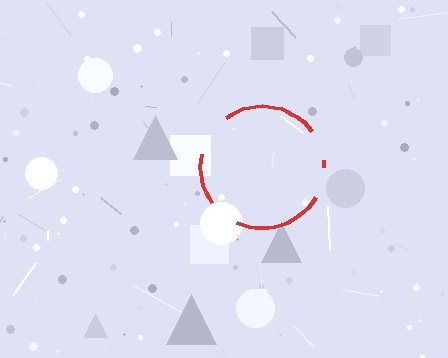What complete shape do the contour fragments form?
The contour fragments form a circle.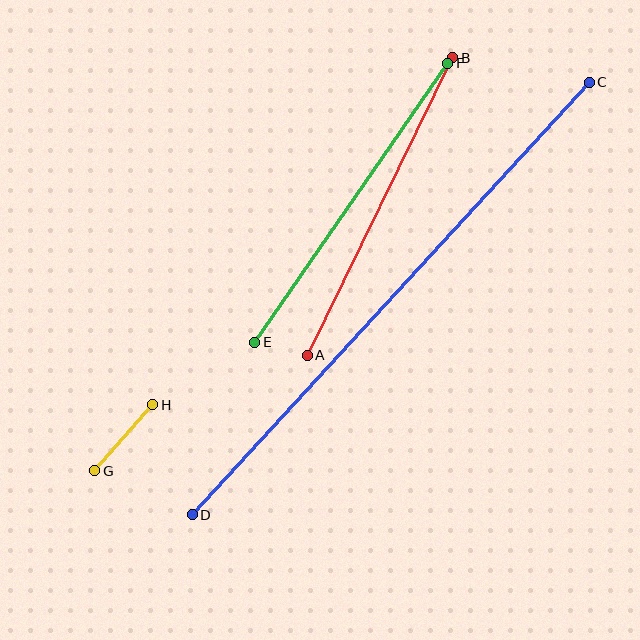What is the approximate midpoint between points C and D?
The midpoint is at approximately (391, 298) pixels.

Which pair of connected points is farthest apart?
Points C and D are farthest apart.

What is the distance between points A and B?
The distance is approximately 331 pixels.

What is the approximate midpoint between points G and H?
The midpoint is at approximately (124, 438) pixels.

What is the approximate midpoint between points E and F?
The midpoint is at approximately (351, 203) pixels.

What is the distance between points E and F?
The distance is approximately 339 pixels.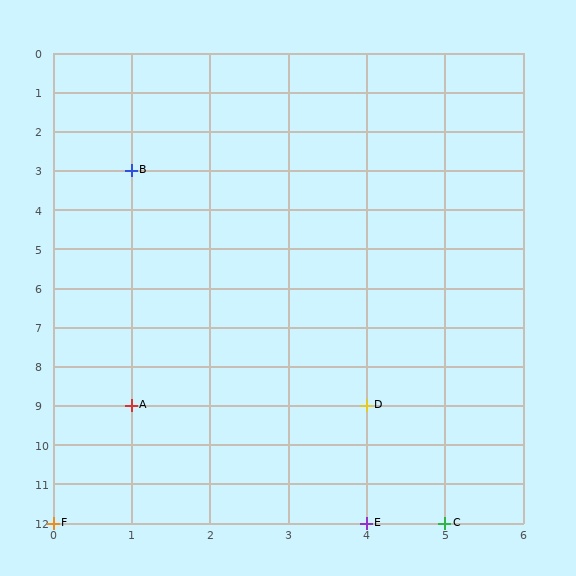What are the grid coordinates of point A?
Point A is at grid coordinates (1, 9).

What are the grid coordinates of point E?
Point E is at grid coordinates (4, 12).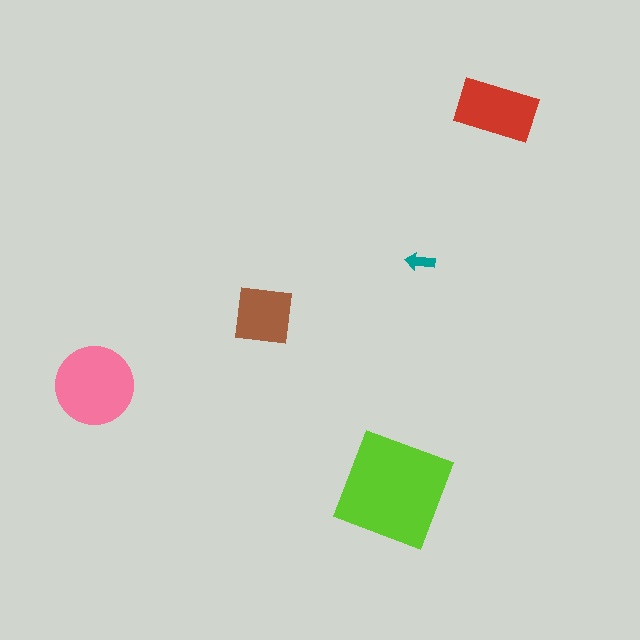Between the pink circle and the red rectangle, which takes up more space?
The pink circle.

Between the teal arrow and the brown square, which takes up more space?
The brown square.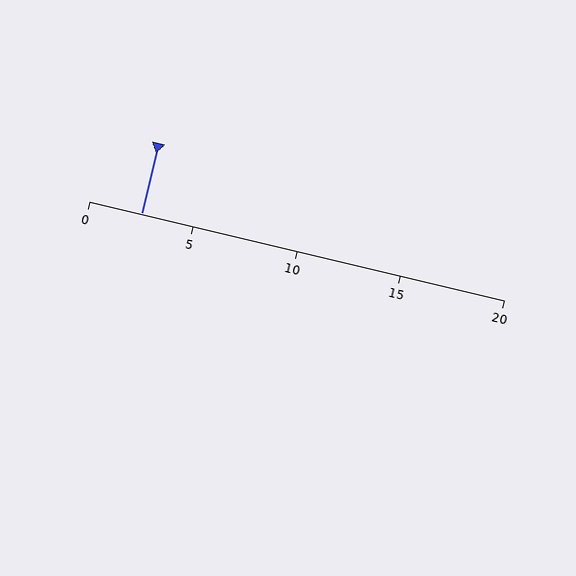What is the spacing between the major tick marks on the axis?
The major ticks are spaced 5 apart.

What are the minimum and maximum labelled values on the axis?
The axis runs from 0 to 20.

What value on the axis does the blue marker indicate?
The marker indicates approximately 2.5.